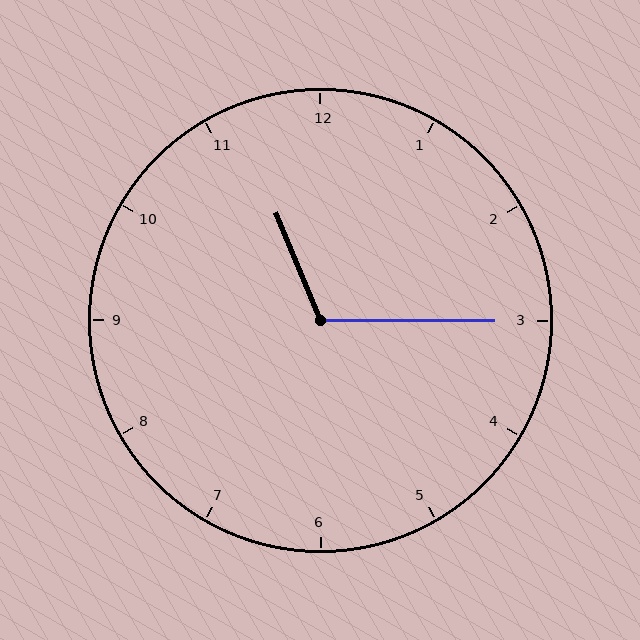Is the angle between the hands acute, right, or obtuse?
It is obtuse.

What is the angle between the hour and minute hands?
Approximately 112 degrees.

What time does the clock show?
11:15.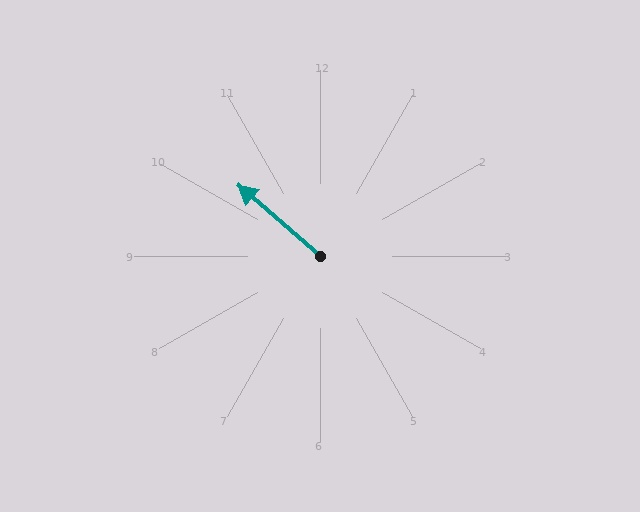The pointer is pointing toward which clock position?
Roughly 10 o'clock.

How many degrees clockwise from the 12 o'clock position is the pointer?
Approximately 311 degrees.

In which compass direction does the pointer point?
Northwest.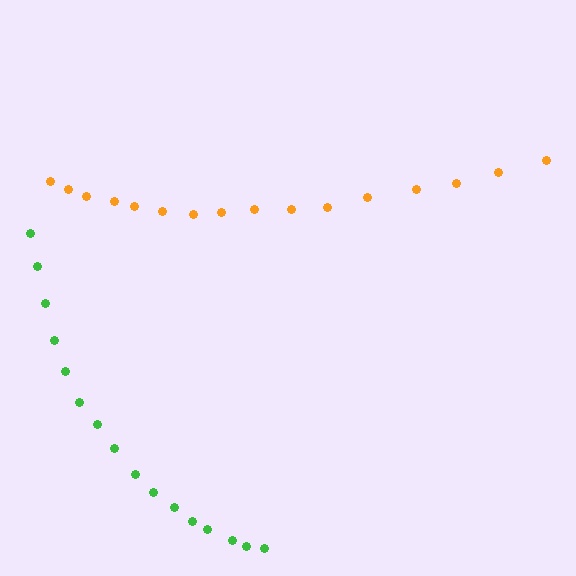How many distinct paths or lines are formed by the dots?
There are 2 distinct paths.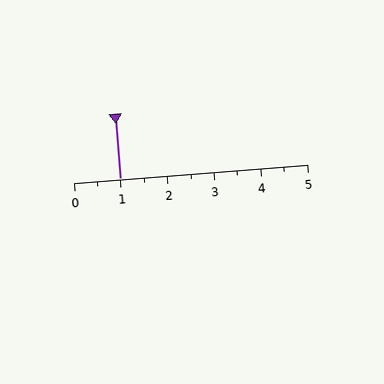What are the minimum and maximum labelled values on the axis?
The axis runs from 0 to 5.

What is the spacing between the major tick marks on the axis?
The major ticks are spaced 1 apart.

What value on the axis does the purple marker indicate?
The marker indicates approximately 1.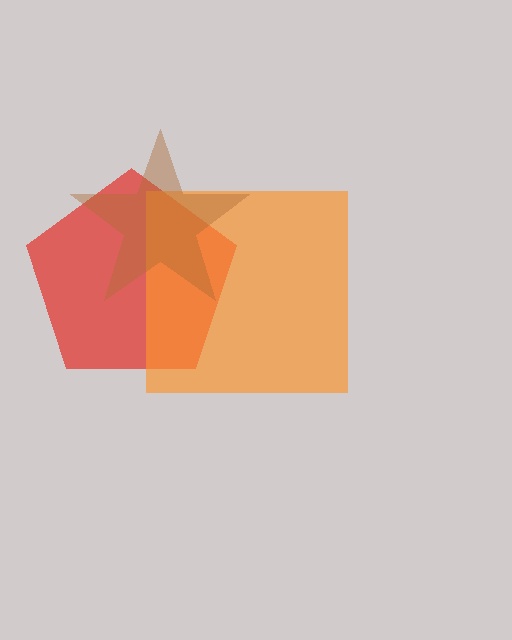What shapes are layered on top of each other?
The layered shapes are: a red pentagon, an orange square, a brown star.